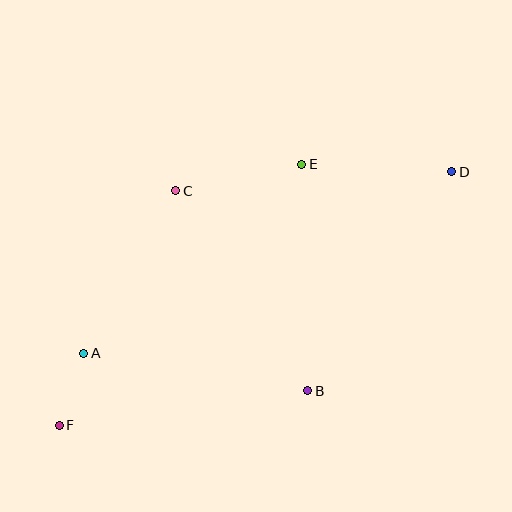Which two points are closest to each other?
Points A and F are closest to each other.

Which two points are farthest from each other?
Points D and F are farthest from each other.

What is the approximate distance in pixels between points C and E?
The distance between C and E is approximately 129 pixels.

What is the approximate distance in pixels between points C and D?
The distance between C and D is approximately 277 pixels.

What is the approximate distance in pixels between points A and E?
The distance between A and E is approximately 288 pixels.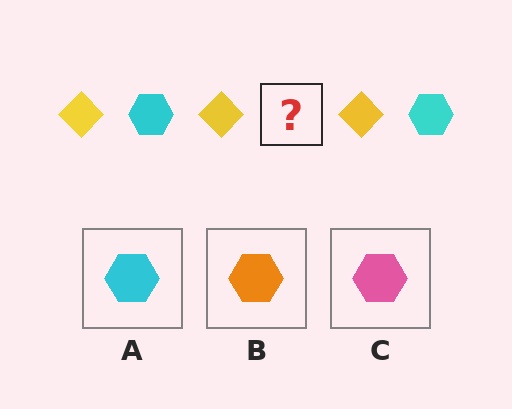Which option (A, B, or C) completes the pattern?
A.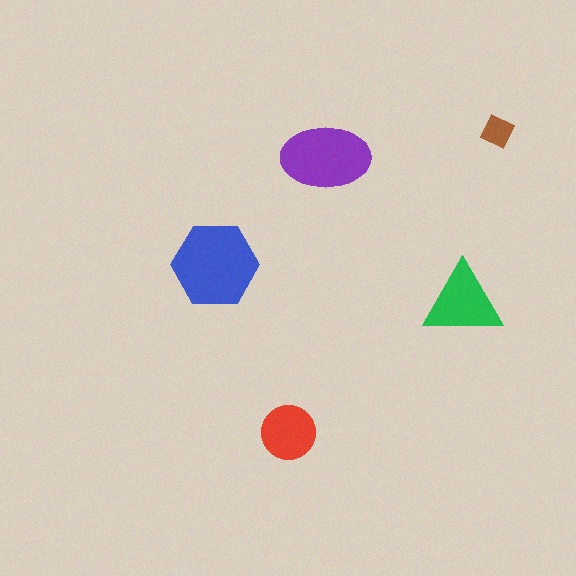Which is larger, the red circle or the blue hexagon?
The blue hexagon.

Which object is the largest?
The blue hexagon.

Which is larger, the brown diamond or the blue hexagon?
The blue hexagon.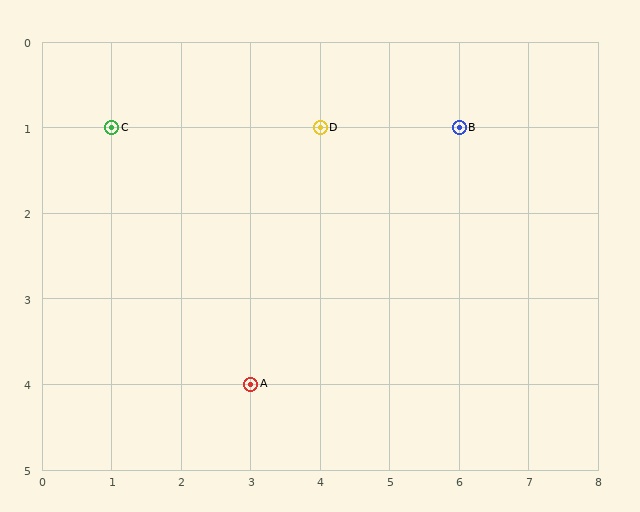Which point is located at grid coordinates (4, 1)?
Point D is at (4, 1).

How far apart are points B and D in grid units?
Points B and D are 2 columns apart.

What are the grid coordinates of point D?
Point D is at grid coordinates (4, 1).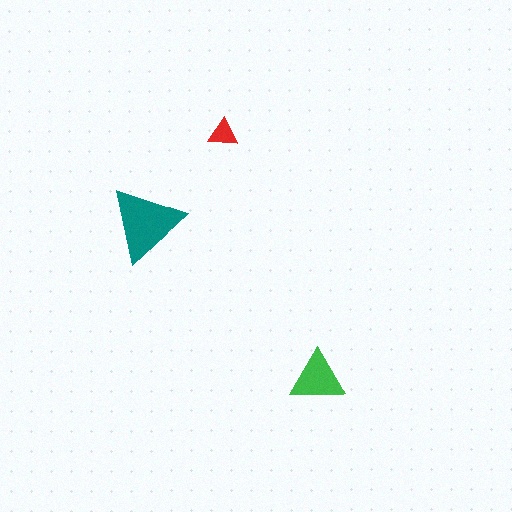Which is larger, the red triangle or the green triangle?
The green one.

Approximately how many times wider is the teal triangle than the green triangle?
About 1.5 times wider.